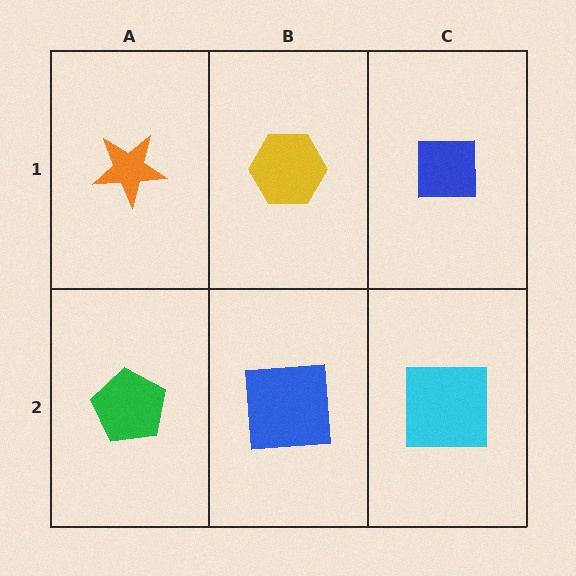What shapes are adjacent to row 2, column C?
A blue square (row 1, column C), a blue square (row 2, column B).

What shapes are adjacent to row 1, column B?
A blue square (row 2, column B), an orange star (row 1, column A), a blue square (row 1, column C).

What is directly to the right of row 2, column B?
A cyan square.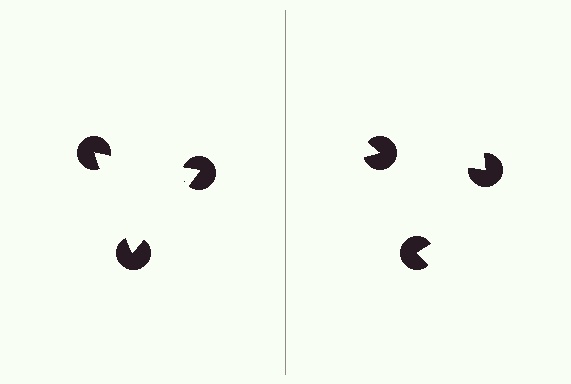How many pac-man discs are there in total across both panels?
6 — 3 on each side.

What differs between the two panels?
The pac-man discs are positioned identically on both sides; only the wedge orientations differ. On the left they align to a triangle; on the right they are misaligned.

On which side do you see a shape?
An illusory triangle appears on the left side. On the right side the wedge cuts are rotated, so no coherent shape forms.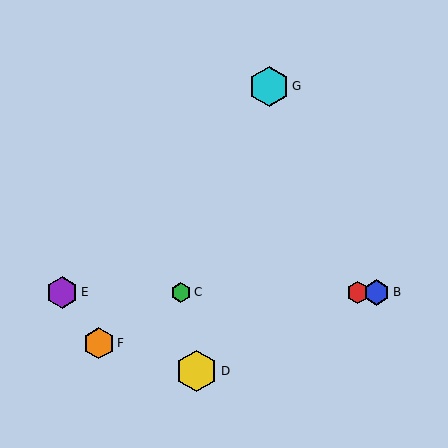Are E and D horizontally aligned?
No, E is at y≈292 and D is at y≈371.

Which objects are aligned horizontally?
Objects A, B, C, E are aligned horizontally.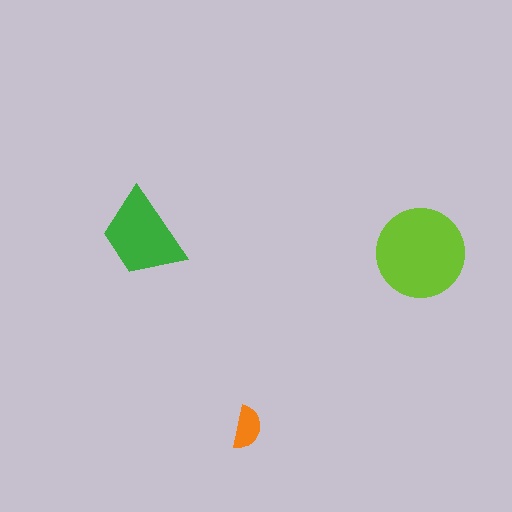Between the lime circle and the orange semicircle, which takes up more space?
The lime circle.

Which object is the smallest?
The orange semicircle.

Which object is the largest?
The lime circle.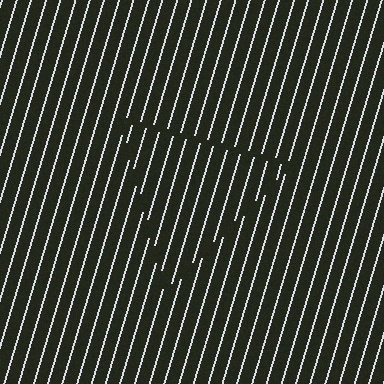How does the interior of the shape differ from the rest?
The interior of the shape contains the same grating, shifted by half a period — the contour is defined by the phase discontinuity where line-ends from the inner and outer gratings abut.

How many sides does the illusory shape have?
3 sides — the line-ends trace a triangle.